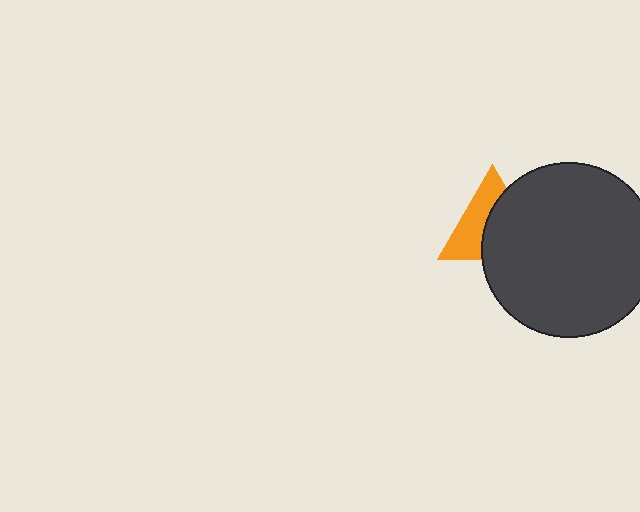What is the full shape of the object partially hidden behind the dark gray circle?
The partially hidden object is an orange triangle.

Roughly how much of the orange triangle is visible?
About half of it is visible (roughly 47%).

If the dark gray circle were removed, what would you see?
You would see the complete orange triangle.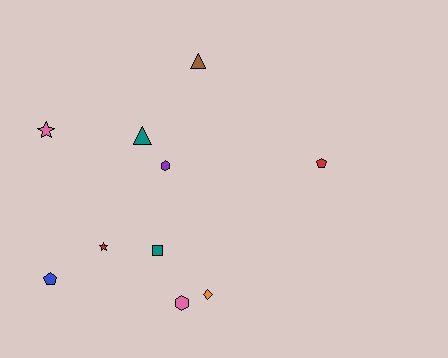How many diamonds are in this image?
There is 1 diamond.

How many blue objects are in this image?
There is 1 blue object.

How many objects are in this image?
There are 10 objects.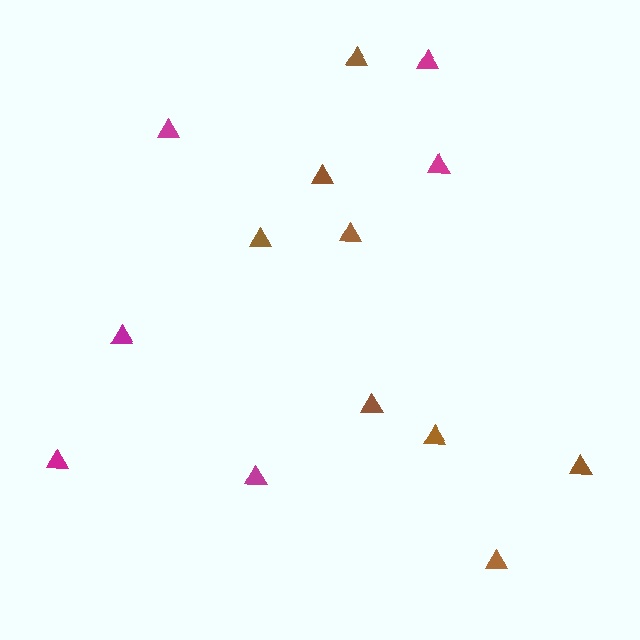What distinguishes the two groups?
There are 2 groups: one group of brown triangles (8) and one group of magenta triangles (6).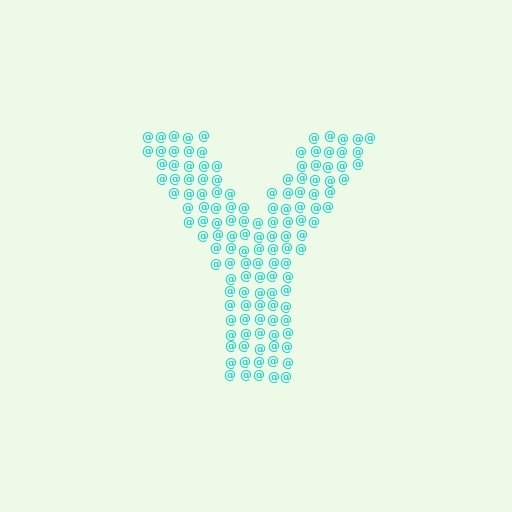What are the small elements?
The small elements are at signs.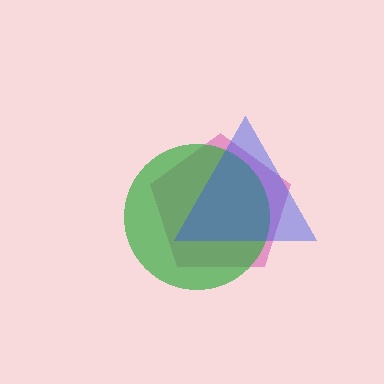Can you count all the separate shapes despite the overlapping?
Yes, there are 3 separate shapes.